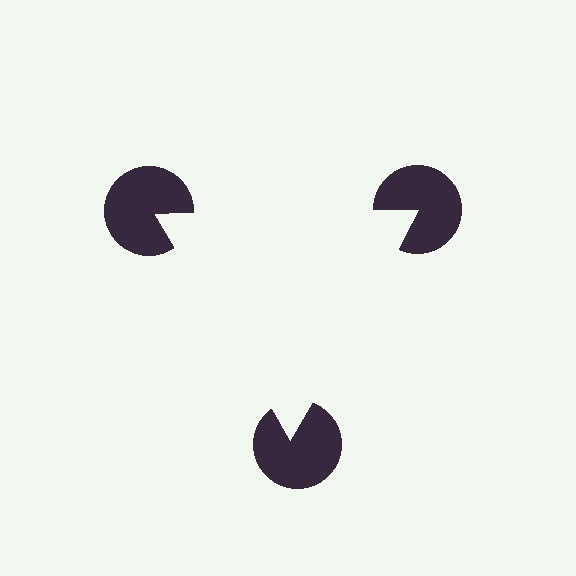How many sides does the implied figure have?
3 sides.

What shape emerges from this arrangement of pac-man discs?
An illusory triangle — its edges are inferred from the aligned wedge cuts in the pac-man discs, not physically drawn.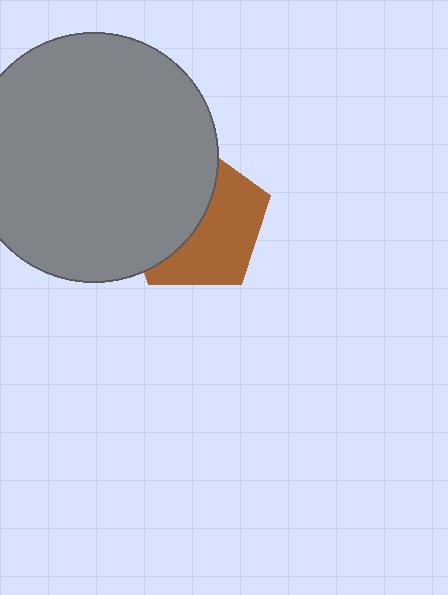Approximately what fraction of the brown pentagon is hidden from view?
Roughly 49% of the brown pentagon is hidden behind the gray circle.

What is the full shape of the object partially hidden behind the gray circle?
The partially hidden object is a brown pentagon.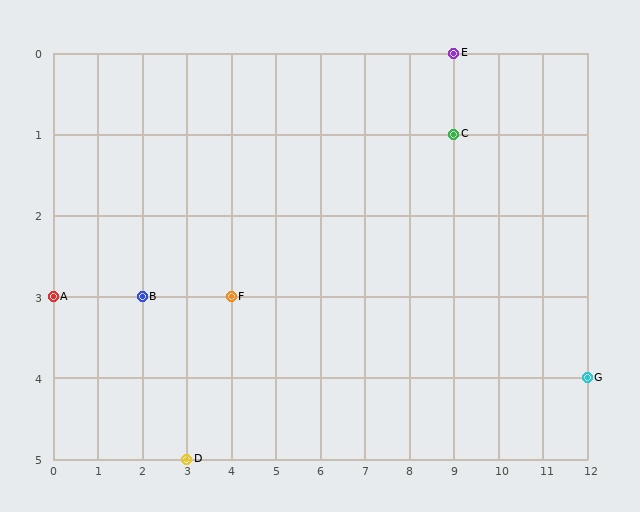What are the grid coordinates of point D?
Point D is at grid coordinates (3, 5).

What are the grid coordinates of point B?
Point B is at grid coordinates (2, 3).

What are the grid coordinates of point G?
Point G is at grid coordinates (12, 4).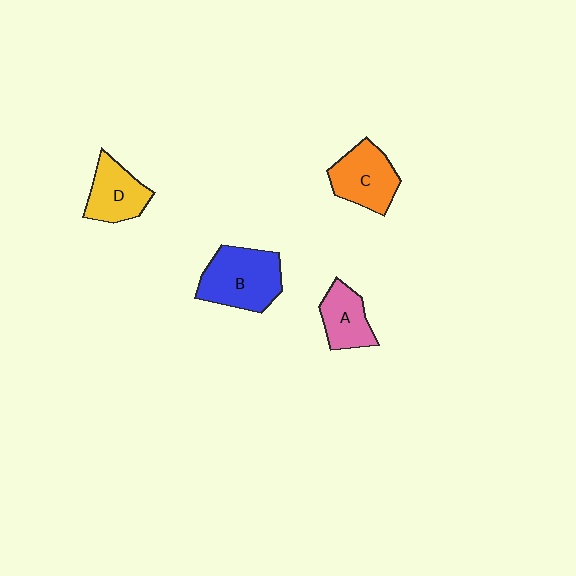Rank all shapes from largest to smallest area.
From largest to smallest: B (blue), C (orange), D (yellow), A (pink).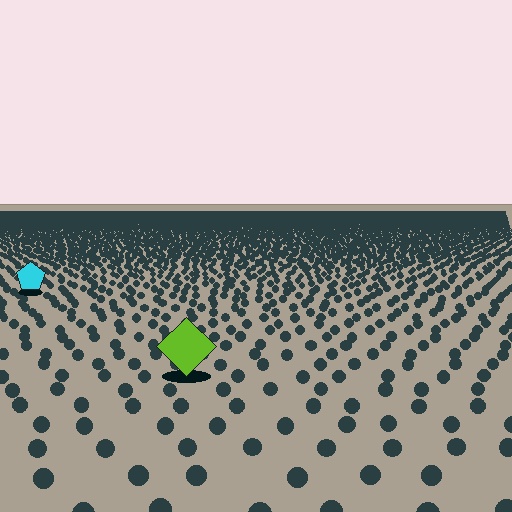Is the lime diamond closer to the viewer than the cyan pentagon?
Yes. The lime diamond is closer — you can tell from the texture gradient: the ground texture is coarser near it.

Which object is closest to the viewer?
The lime diamond is closest. The texture marks near it are larger and more spread out.